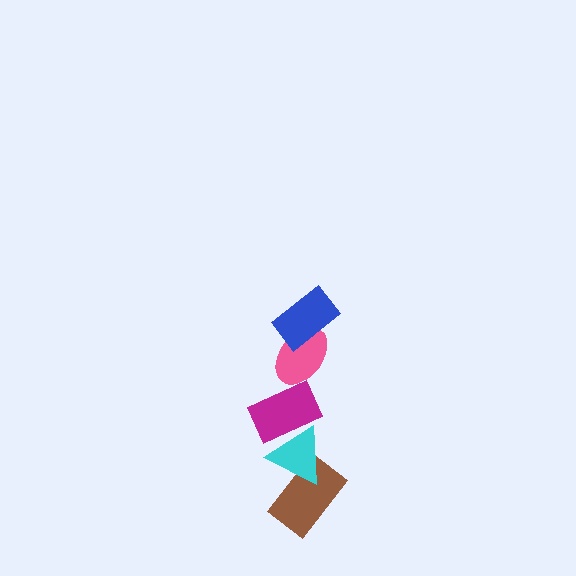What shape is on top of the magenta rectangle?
The pink ellipse is on top of the magenta rectangle.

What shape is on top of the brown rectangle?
The cyan triangle is on top of the brown rectangle.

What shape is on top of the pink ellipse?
The blue rectangle is on top of the pink ellipse.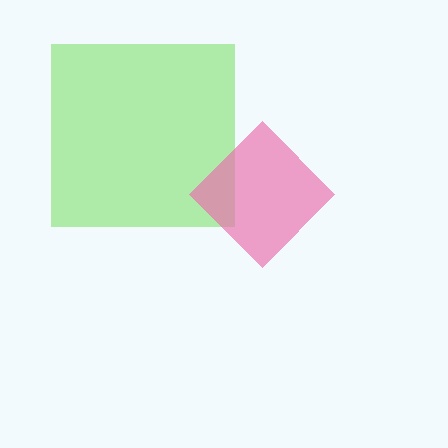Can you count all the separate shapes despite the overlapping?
Yes, there are 2 separate shapes.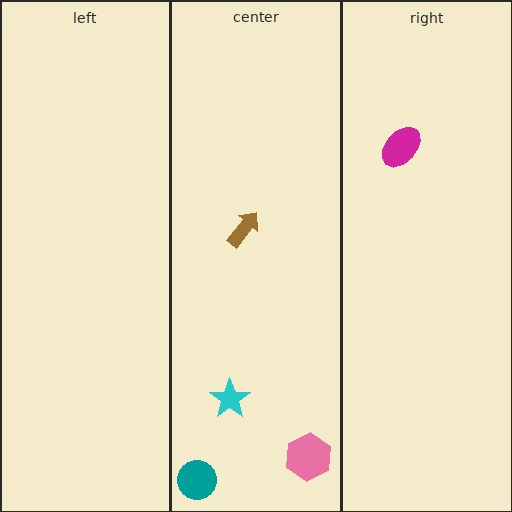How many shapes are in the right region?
1.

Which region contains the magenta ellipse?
The right region.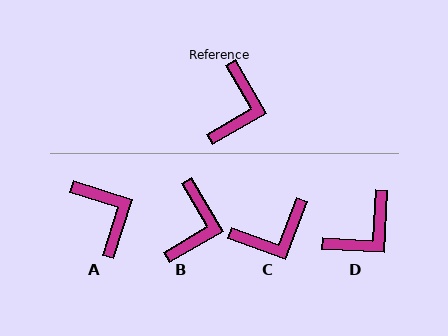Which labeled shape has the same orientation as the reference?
B.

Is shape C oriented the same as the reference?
No, it is off by about 51 degrees.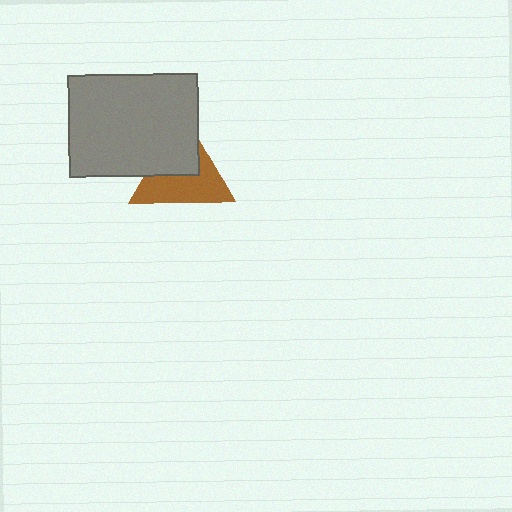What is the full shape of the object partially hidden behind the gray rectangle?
The partially hidden object is a brown triangle.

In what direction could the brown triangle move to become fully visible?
The brown triangle could move toward the lower-right. That would shift it out from behind the gray rectangle entirely.